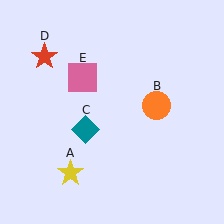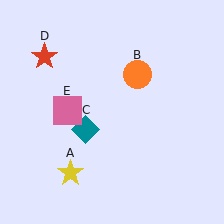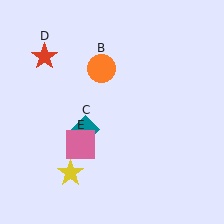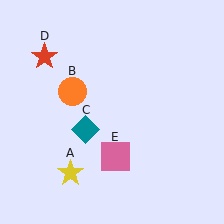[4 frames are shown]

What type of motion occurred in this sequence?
The orange circle (object B), pink square (object E) rotated counterclockwise around the center of the scene.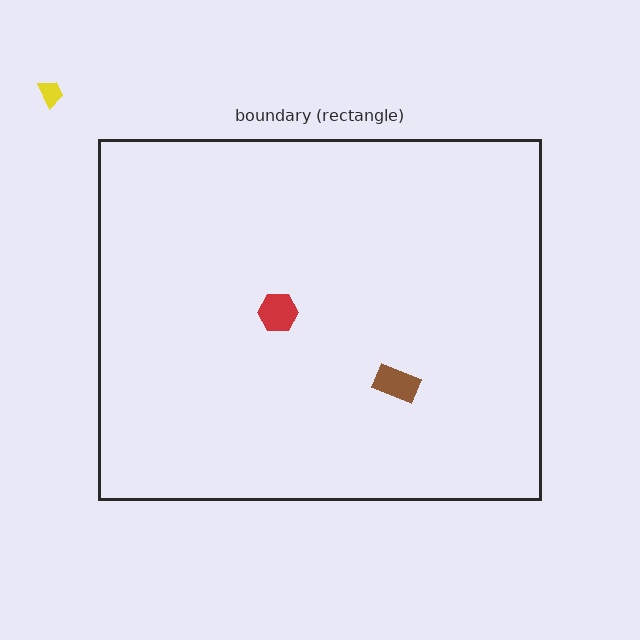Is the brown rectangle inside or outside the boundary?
Inside.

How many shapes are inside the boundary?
2 inside, 1 outside.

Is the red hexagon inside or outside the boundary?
Inside.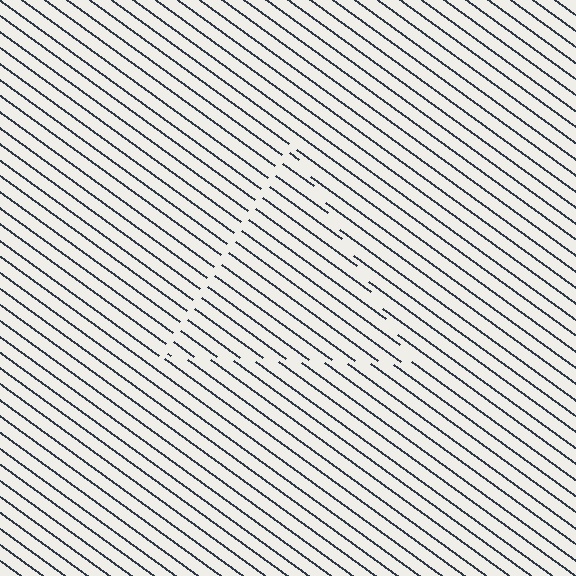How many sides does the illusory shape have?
3 sides — the line-ends trace a triangle.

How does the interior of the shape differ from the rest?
The interior of the shape contains the same grating, shifted by half a period — the contour is defined by the phase discontinuity where line-ends from the inner and outer gratings abut.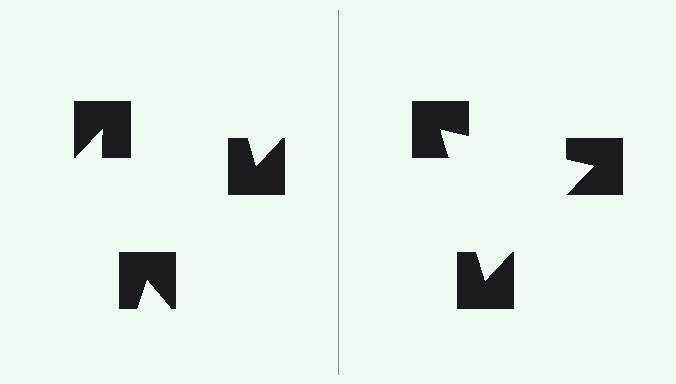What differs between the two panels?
The notched squares are positioned identically on both sides; only the wedge orientations differ. On the right they align to a triangle; on the left they are misaligned.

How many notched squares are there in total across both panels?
6 — 3 on each side.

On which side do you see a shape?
An illusory triangle appears on the right side. On the left side the wedge cuts are rotated, so no coherent shape forms.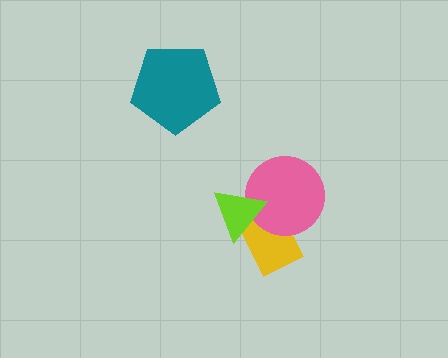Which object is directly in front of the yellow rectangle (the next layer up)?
The pink circle is directly in front of the yellow rectangle.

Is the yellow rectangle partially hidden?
Yes, it is partially covered by another shape.